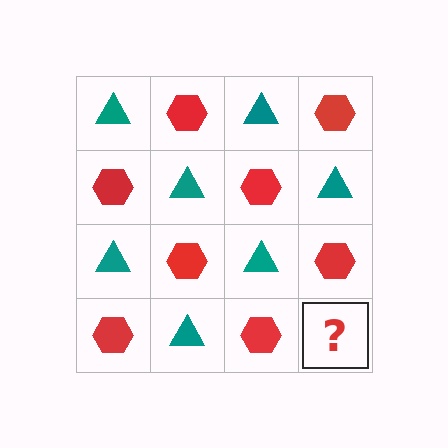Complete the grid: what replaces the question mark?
The question mark should be replaced with a teal triangle.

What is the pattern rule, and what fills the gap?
The rule is that it alternates teal triangle and red hexagon in a checkerboard pattern. The gap should be filled with a teal triangle.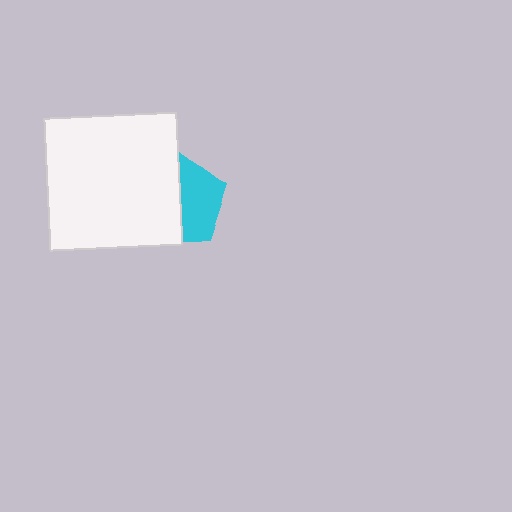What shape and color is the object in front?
The object in front is a white square.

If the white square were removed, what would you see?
You would see the complete cyan pentagon.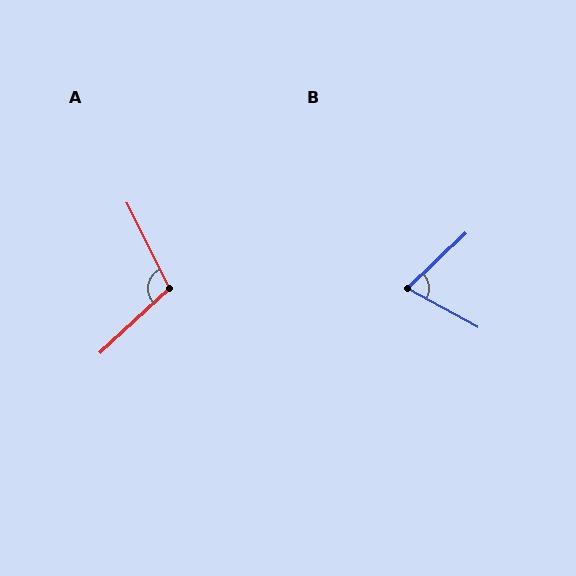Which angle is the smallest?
B, at approximately 72 degrees.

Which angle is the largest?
A, at approximately 107 degrees.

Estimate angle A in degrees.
Approximately 107 degrees.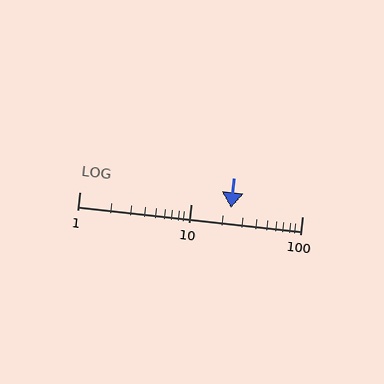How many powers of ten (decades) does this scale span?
The scale spans 2 decades, from 1 to 100.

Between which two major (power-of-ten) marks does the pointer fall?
The pointer is between 10 and 100.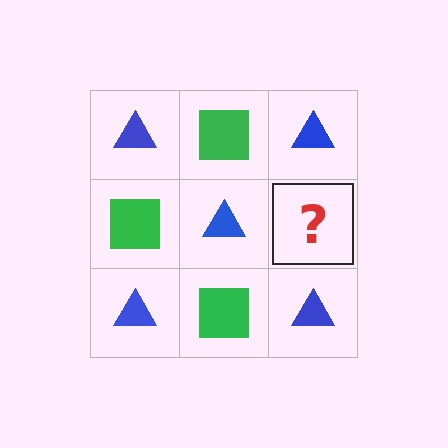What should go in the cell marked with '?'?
The missing cell should contain a green square.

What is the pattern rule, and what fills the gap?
The rule is that it alternates blue triangle and green square in a checkerboard pattern. The gap should be filled with a green square.